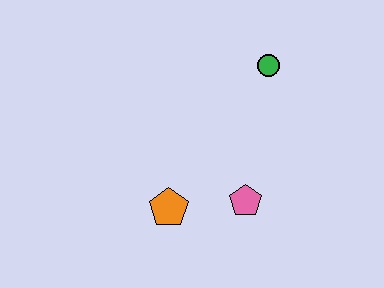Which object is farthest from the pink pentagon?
The green circle is farthest from the pink pentagon.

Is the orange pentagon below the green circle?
Yes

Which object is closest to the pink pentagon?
The orange pentagon is closest to the pink pentagon.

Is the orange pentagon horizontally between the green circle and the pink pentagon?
No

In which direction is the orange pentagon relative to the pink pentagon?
The orange pentagon is to the left of the pink pentagon.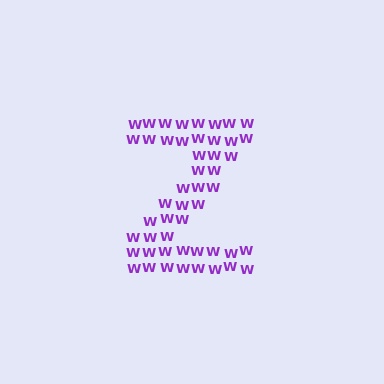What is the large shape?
The large shape is the letter Z.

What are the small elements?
The small elements are letter W's.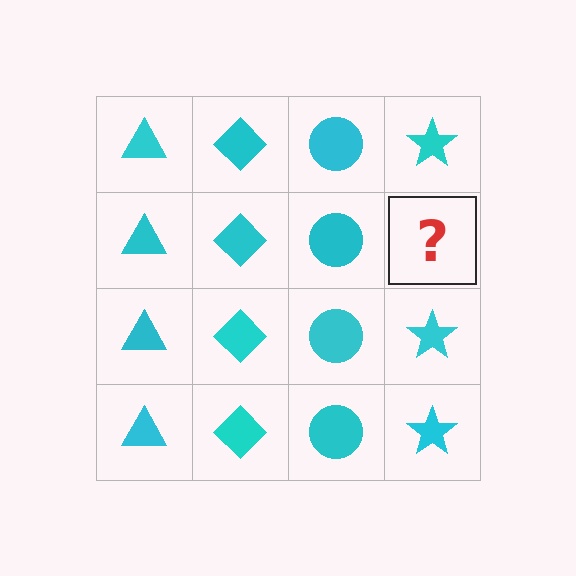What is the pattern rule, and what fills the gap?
The rule is that each column has a consistent shape. The gap should be filled with a cyan star.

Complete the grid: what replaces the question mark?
The question mark should be replaced with a cyan star.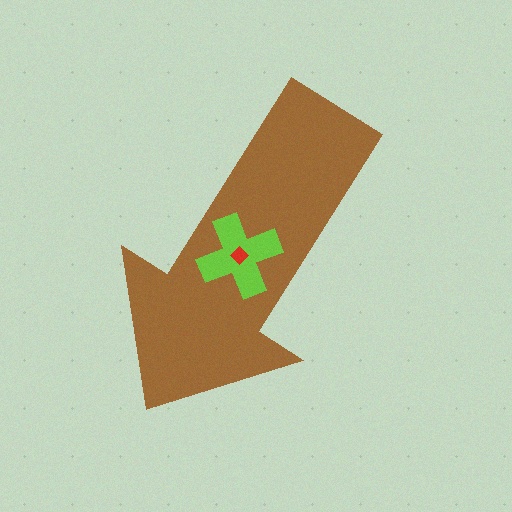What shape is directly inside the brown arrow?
The lime cross.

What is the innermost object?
The red diamond.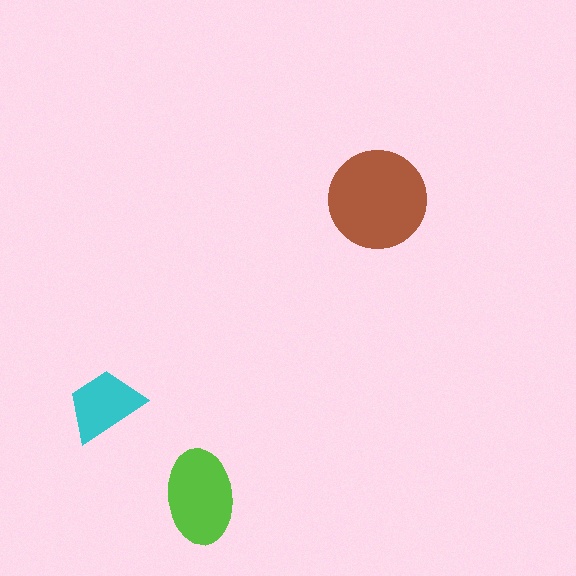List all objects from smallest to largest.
The cyan trapezoid, the lime ellipse, the brown circle.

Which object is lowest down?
The lime ellipse is bottommost.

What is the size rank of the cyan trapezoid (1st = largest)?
3rd.